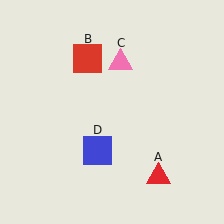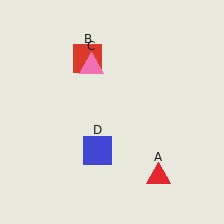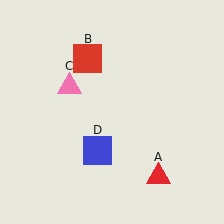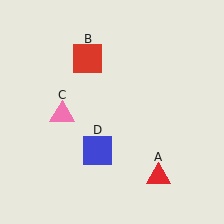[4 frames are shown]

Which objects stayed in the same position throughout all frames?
Red triangle (object A) and red square (object B) and blue square (object D) remained stationary.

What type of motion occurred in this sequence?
The pink triangle (object C) rotated counterclockwise around the center of the scene.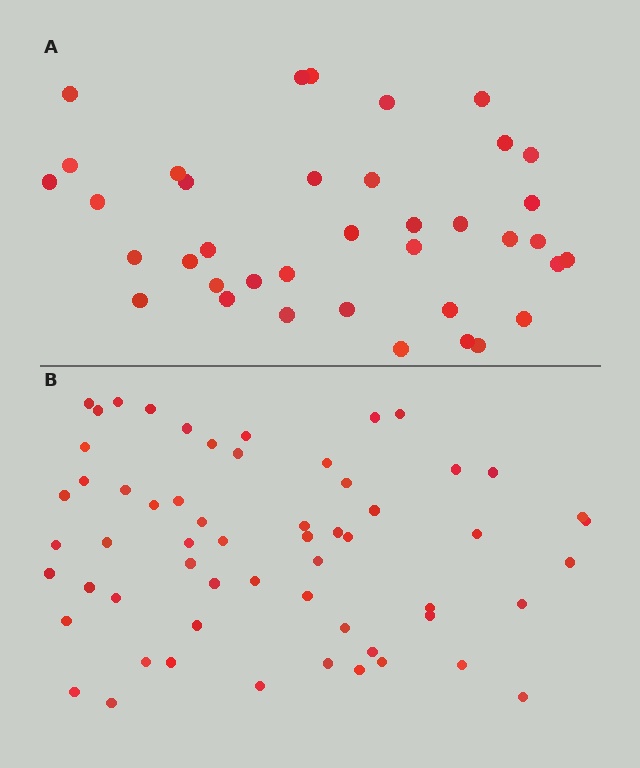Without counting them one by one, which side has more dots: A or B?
Region B (the bottom region) has more dots.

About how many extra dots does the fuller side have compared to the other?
Region B has approximately 20 more dots than region A.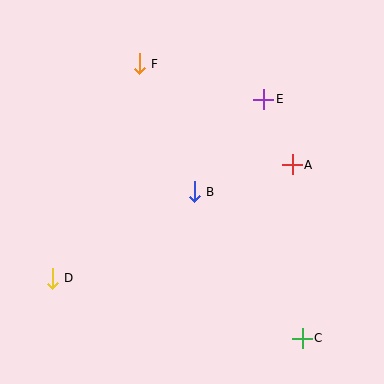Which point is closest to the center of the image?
Point B at (194, 192) is closest to the center.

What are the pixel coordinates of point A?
Point A is at (292, 165).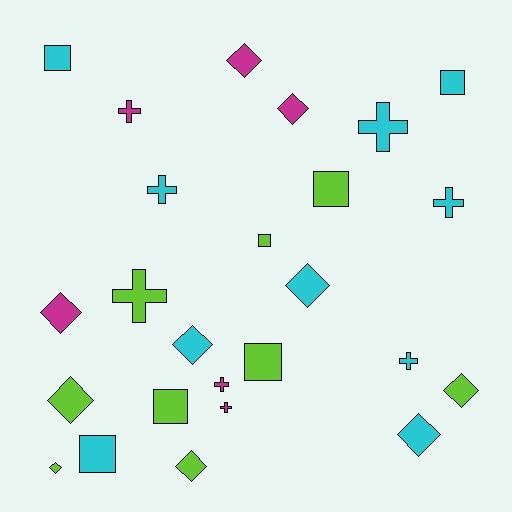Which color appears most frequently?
Cyan, with 10 objects.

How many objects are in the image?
There are 25 objects.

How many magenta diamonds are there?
There are 3 magenta diamonds.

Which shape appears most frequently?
Diamond, with 10 objects.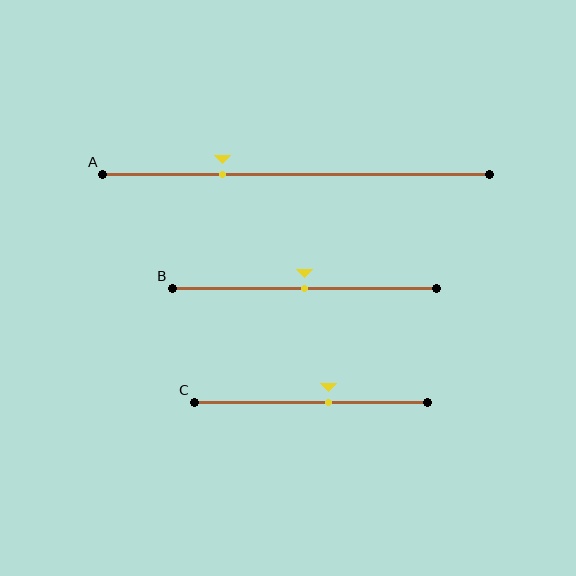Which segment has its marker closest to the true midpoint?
Segment B has its marker closest to the true midpoint.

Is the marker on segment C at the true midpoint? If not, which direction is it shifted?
No, the marker on segment C is shifted to the right by about 8% of the segment length.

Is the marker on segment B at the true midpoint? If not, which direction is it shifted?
Yes, the marker on segment B is at the true midpoint.